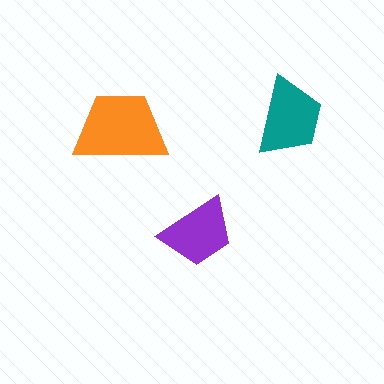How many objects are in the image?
There are 3 objects in the image.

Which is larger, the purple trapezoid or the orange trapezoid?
The orange one.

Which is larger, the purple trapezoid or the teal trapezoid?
The teal one.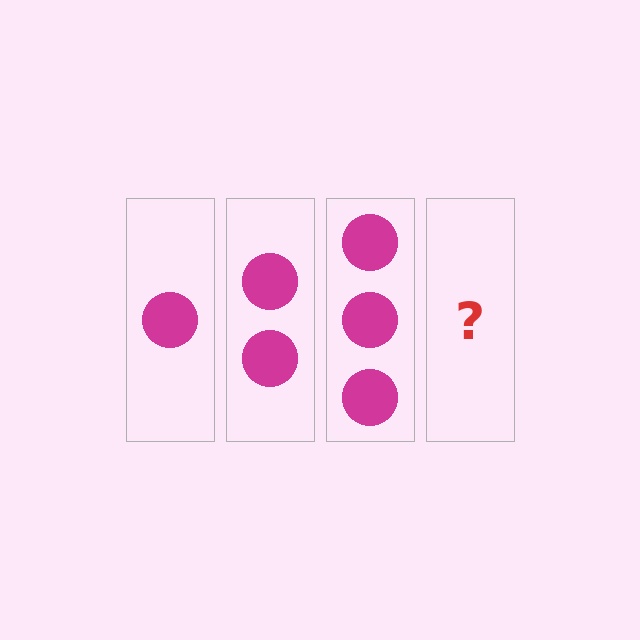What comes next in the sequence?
The next element should be 4 circles.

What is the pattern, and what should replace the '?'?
The pattern is that each step adds one more circle. The '?' should be 4 circles.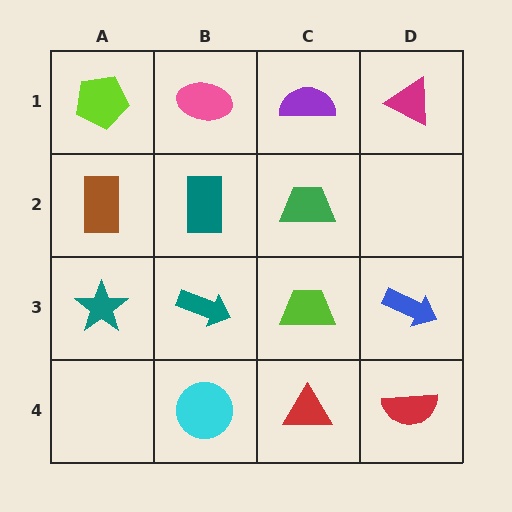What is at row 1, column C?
A purple semicircle.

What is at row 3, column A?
A teal star.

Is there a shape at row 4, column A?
No, that cell is empty.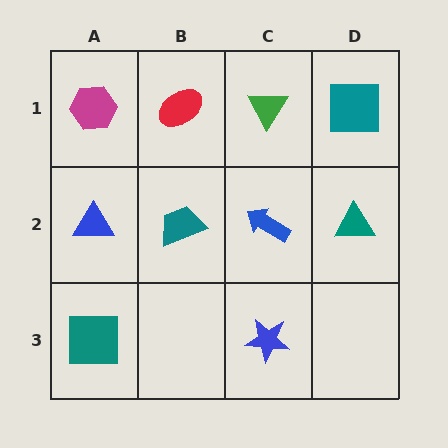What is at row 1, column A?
A magenta hexagon.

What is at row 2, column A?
A blue triangle.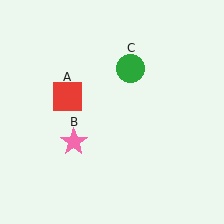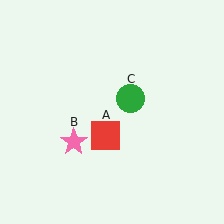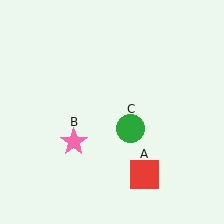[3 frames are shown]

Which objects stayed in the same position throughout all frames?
Pink star (object B) remained stationary.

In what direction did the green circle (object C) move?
The green circle (object C) moved down.